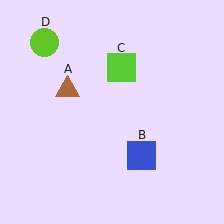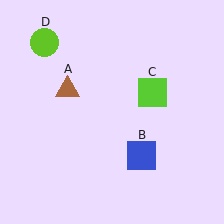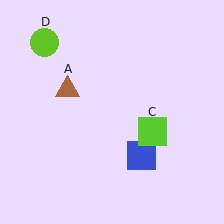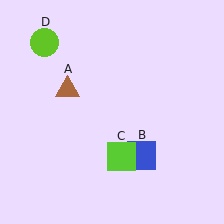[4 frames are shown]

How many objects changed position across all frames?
1 object changed position: lime square (object C).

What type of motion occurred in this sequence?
The lime square (object C) rotated clockwise around the center of the scene.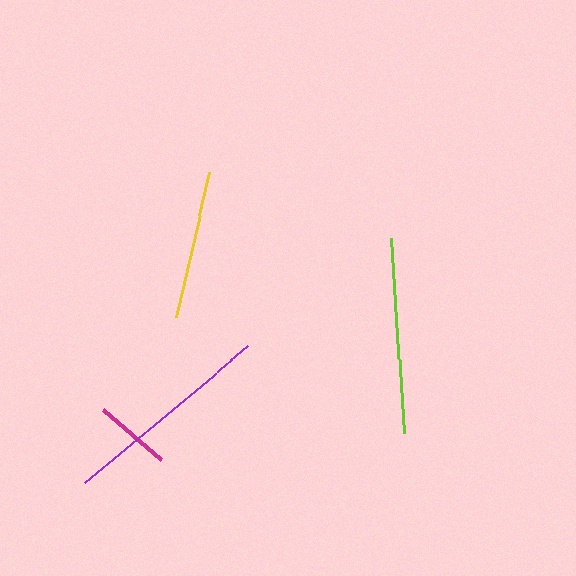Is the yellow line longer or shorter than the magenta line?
The yellow line is longer than the magenta line.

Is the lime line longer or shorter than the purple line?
The purple line is longer than the lime line.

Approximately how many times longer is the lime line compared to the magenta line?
The lime line is approximately 2.6 times the length of the magenta line.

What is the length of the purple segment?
The purple segment is approximately 213 pixels long.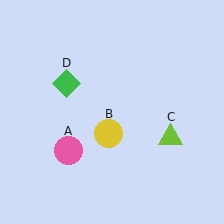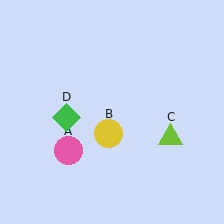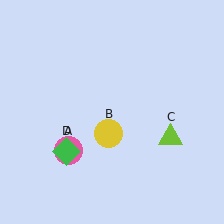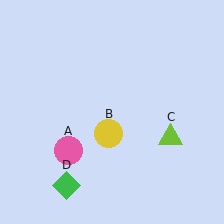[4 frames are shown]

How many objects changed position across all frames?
1 object changed position: green diamond (object D).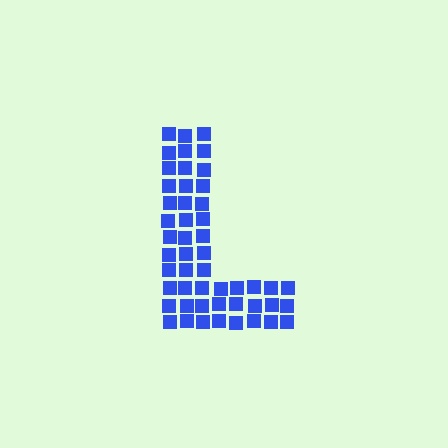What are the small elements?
The small elements are squares.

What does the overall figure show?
The overall figure shows the letter L.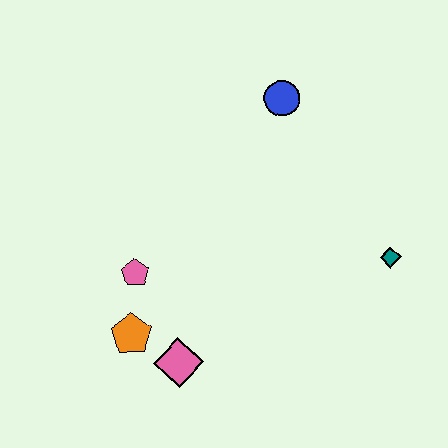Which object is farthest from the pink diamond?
The blue circle is farthest from the pink diamond.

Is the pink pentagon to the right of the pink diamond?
No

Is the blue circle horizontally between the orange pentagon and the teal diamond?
Yes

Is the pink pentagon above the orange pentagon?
Yes